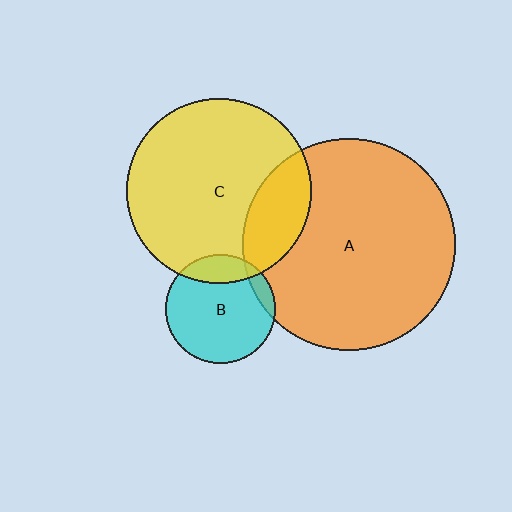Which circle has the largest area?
Circle A (orange).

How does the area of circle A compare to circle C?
Approximately 1.3 times.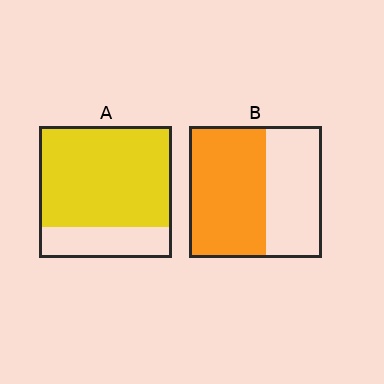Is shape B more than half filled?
Yes.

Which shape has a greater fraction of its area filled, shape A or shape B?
Shape A.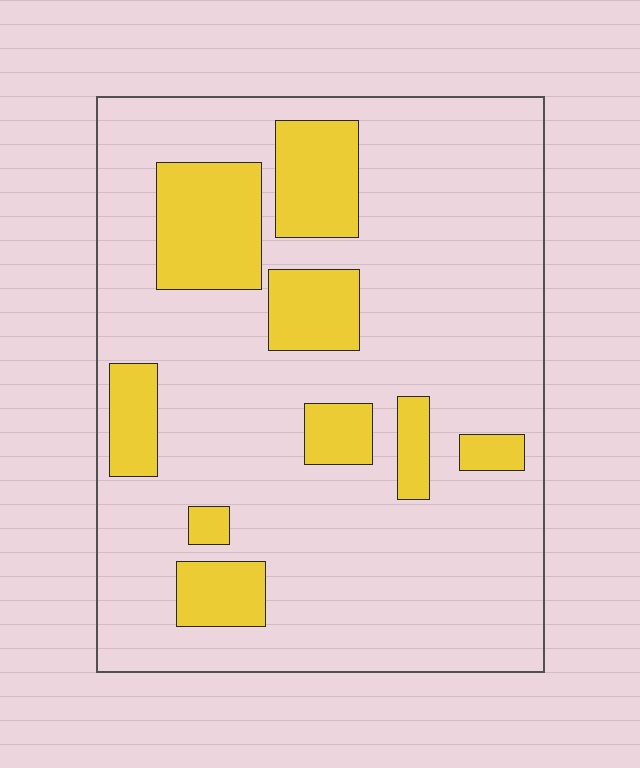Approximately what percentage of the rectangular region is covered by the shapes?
Approximately 20%.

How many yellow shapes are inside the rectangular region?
9.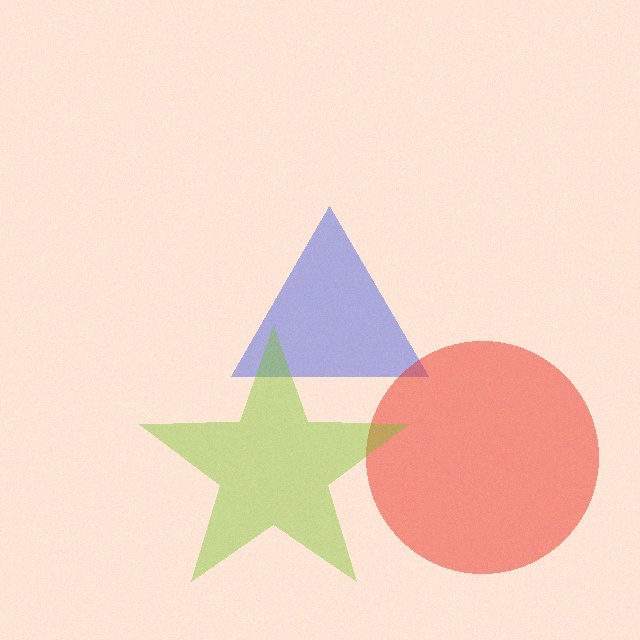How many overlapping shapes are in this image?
There are 3 overlapping shapes in the image.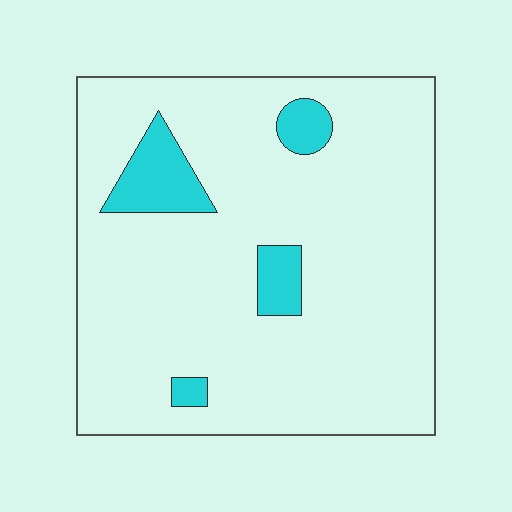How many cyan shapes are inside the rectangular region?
4.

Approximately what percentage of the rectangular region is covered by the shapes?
Approximately 10%.